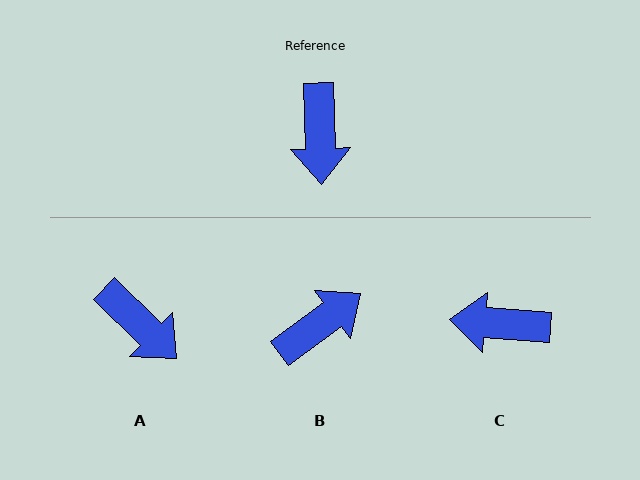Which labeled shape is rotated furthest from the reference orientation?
B, about 125 degrees away.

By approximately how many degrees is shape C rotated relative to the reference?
Approximately 96 degrees clockwise.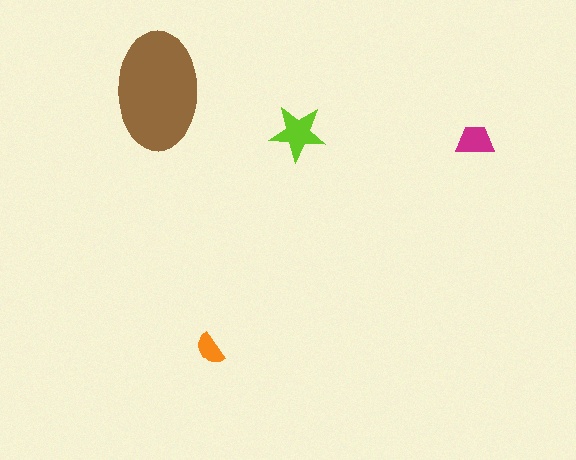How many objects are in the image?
There are 4 objects in the image.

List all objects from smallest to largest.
The orange semicircle, the magenta trapezoid, the lime star, the brown ellipse.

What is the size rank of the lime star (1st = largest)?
2nd.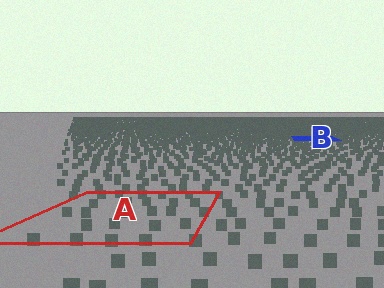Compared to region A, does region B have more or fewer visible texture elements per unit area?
Region B has more texture elements per unit area — they are packed more densely because it is farther away.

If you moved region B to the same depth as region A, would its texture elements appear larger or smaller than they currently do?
They would appear larger. At a closer depth, the same texture elements are projected at a bigger on-screen size.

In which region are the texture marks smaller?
The texture marks are smaller in region B, because it is farther away.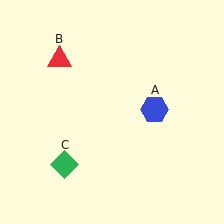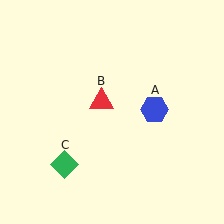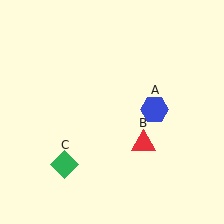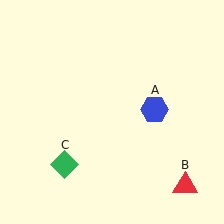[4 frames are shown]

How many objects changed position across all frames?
1 object changed position: red triangle (object B).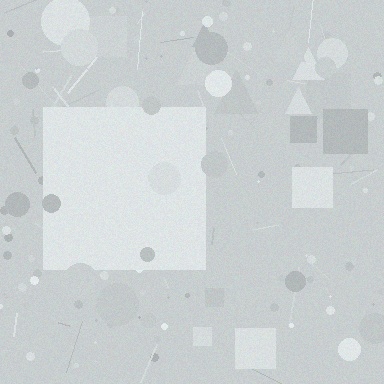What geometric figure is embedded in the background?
A square is embedded in the background.